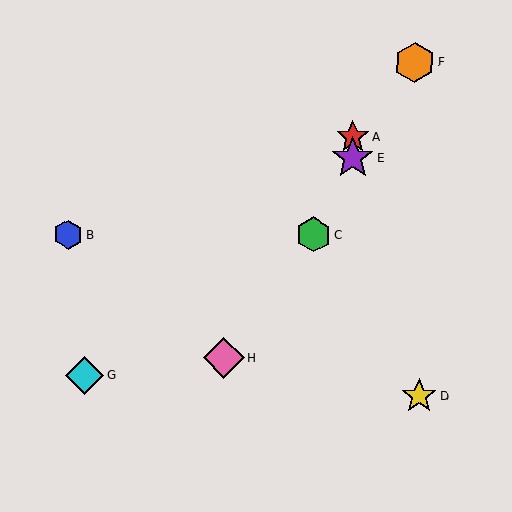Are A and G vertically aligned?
No, A is at x≈353 and G is at x≈85.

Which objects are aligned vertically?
Objects A, E are aligned vertically.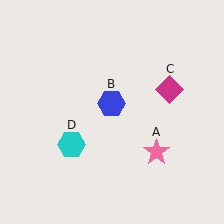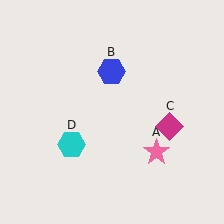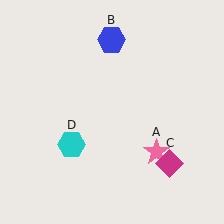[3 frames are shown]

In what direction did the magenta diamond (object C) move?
The magenta diamond (object C) moved down.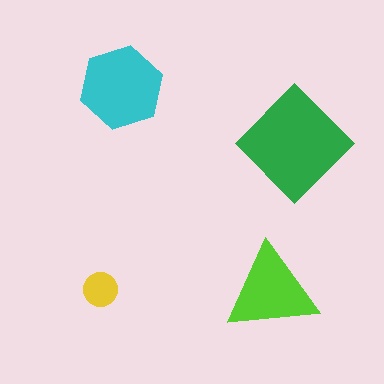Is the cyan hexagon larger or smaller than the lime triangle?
Larger.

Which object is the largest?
The green diamond.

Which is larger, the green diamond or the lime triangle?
The green diamond.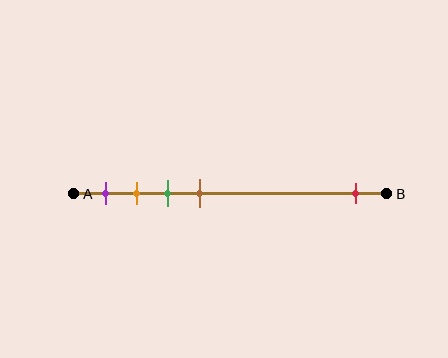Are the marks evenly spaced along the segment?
No, the marks are not evenly spaced.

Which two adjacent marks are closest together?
The orange and green marks are the closest adjacent pair.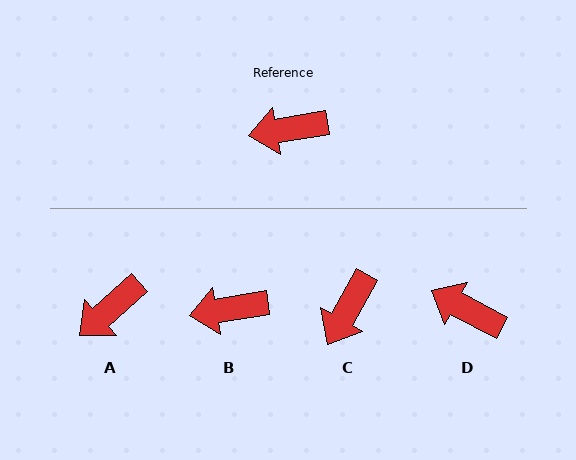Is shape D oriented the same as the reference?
No, it is off by about 37 degrees.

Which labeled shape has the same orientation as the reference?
B.